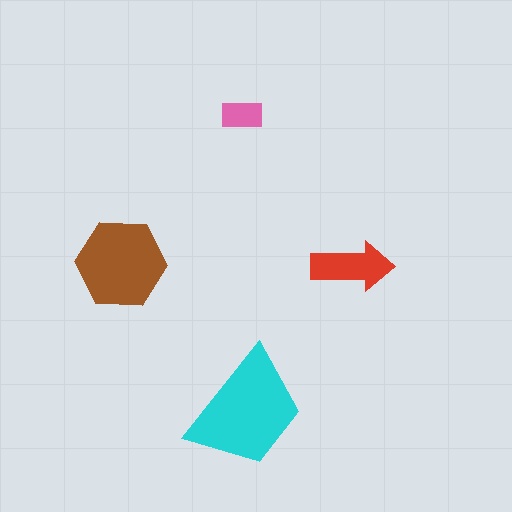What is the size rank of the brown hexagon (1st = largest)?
2nd.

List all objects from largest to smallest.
The cyan trapezoid, the brown hexagon, the red arrow, the pink rectangle.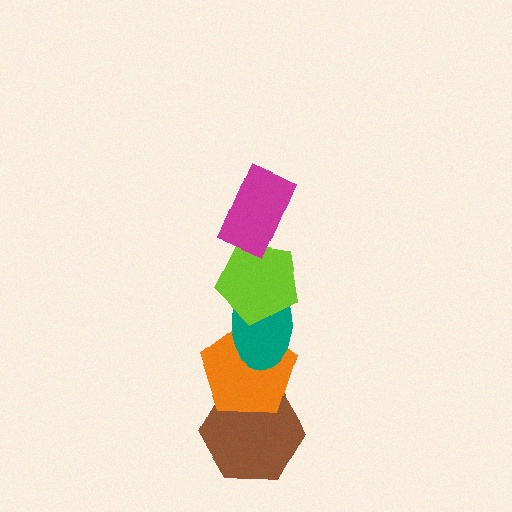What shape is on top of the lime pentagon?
The magenta rectangle is on top of the lime pentagon.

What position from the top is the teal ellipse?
The teal ellipse is 3rd from the top.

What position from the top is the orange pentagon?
The orange pentagon is 4th from the top.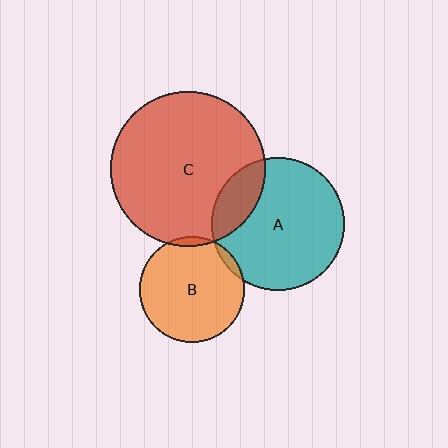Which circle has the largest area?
Circle C (red).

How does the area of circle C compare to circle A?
Approximately 1.4 times.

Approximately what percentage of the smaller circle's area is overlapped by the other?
Approximately 20%.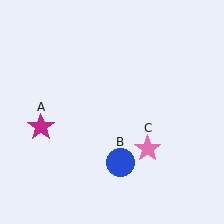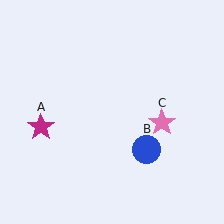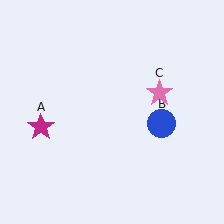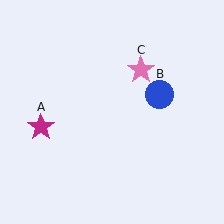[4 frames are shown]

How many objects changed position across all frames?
2 objects changed position: blue circle (object B), pink star (object C).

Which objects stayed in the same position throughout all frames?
Magenta star (object A) remained stationary.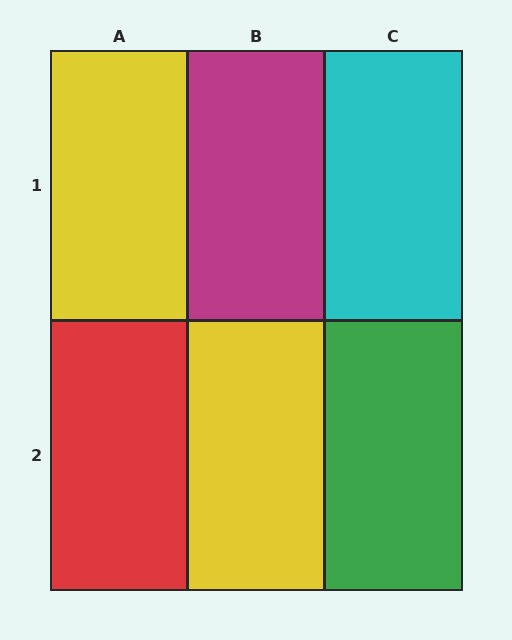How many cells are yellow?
2 cells are yellow.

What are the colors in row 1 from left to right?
Yellow, magenta, cyan.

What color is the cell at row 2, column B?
Yellow.